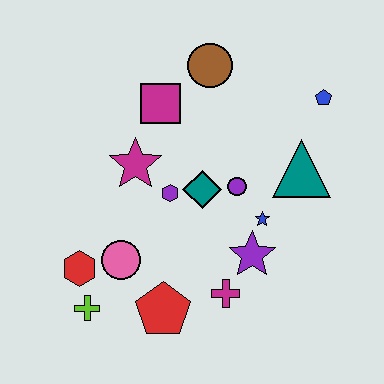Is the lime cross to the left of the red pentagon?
Yes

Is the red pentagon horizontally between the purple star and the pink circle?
Yes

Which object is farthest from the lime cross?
The blue pentagon is farthest from the lime cross.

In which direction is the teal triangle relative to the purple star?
The teal triangle is above the purple star.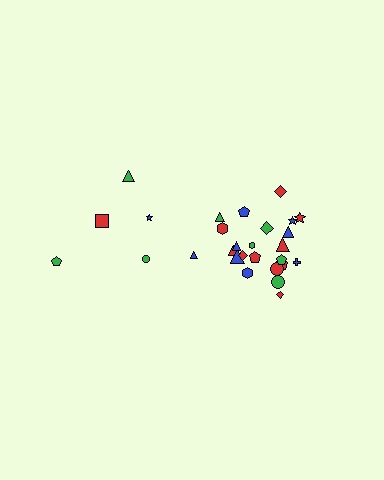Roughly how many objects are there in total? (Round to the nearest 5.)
Roughly 30 objects in total.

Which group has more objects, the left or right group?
The right group.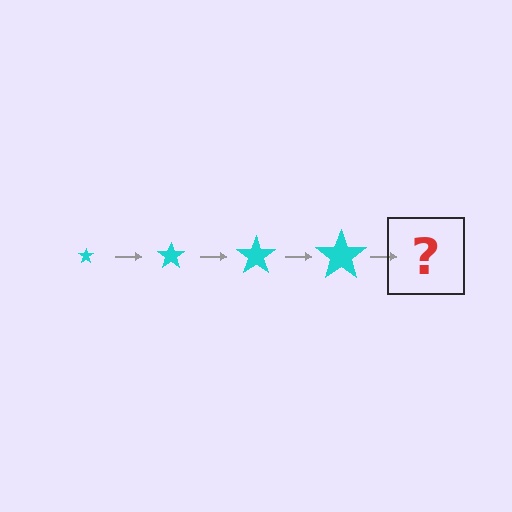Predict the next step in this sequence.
The next step is a cyan star, larger than the previous one.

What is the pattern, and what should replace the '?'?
The pattern is that the star gets progressively larger each step. The '?' should be a cyan star, larger than the previous one.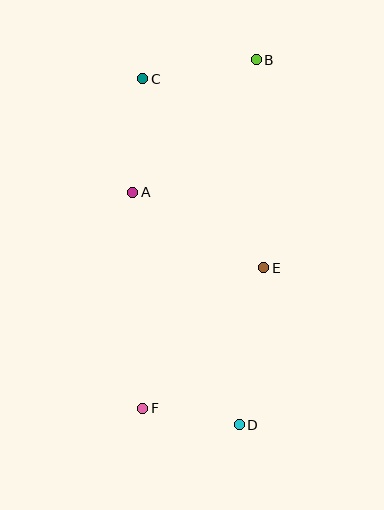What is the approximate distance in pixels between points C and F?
The distance between C and F is approximately 330 pixels.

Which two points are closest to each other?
Points D and F are closest to each other.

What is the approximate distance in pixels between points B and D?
The distance between B and D is approximately 365 pixels.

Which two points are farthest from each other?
Points B and F are farthest from each other.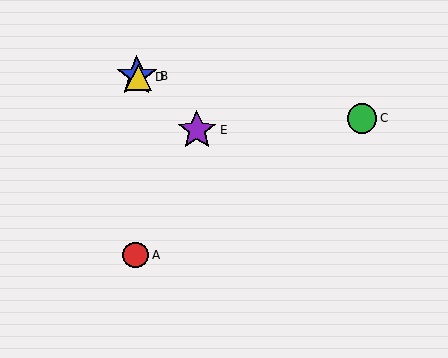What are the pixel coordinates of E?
Object E is at (197, 130).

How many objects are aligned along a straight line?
3 objects (B, D, E) are aligned along a straight line.